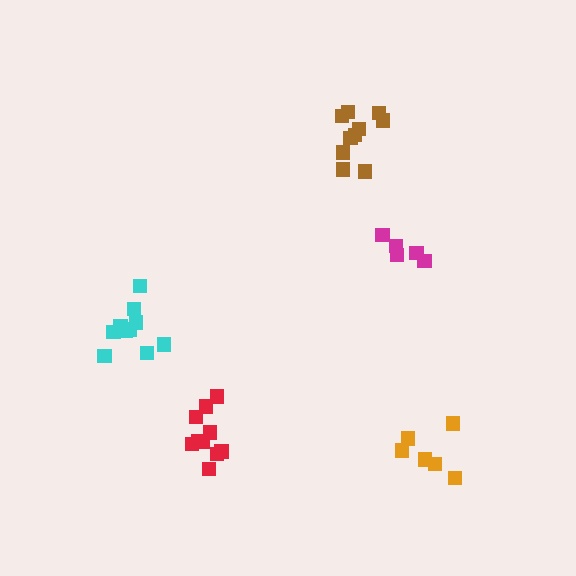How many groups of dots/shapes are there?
There are 5 groups.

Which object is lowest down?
The orange cluster is bottommost.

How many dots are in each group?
Group 1: 6 dots, Group 2: 5 dots, Group 3: 10 dots, Group 4: 10 dots, Group 5: 10 dots (41 total).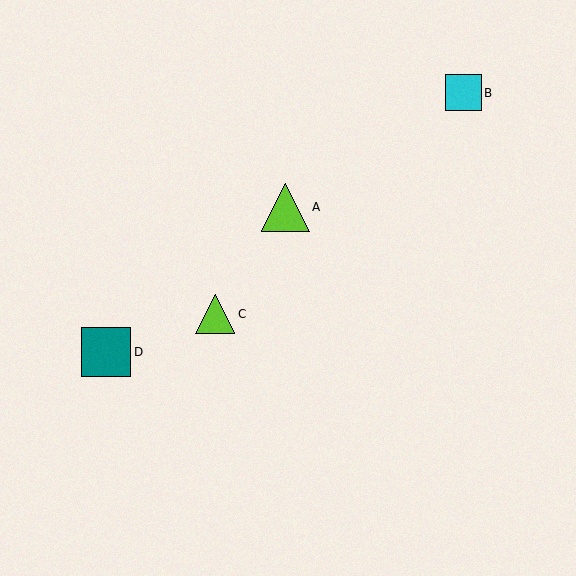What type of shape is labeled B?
Shape B is a cyan square.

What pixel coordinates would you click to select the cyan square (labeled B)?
Click at (464, 93) to select the cyan square B.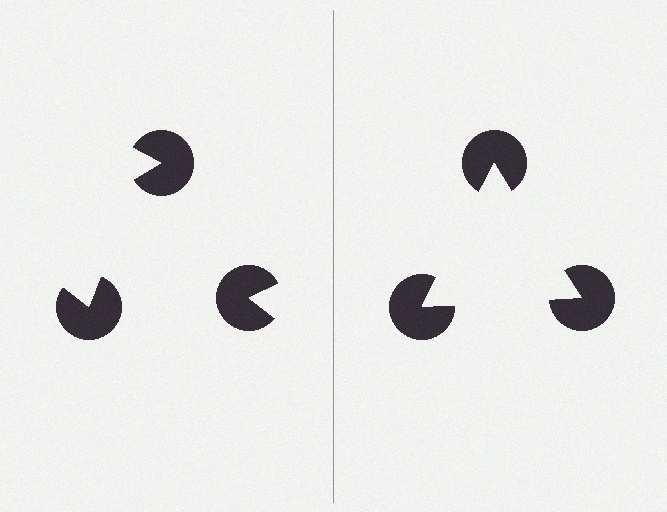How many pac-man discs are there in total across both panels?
6 — 3 on each side.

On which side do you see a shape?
An illusory triangle appears on the right side. On the left side the wedge cuts are rotated, so no coherent shape forms.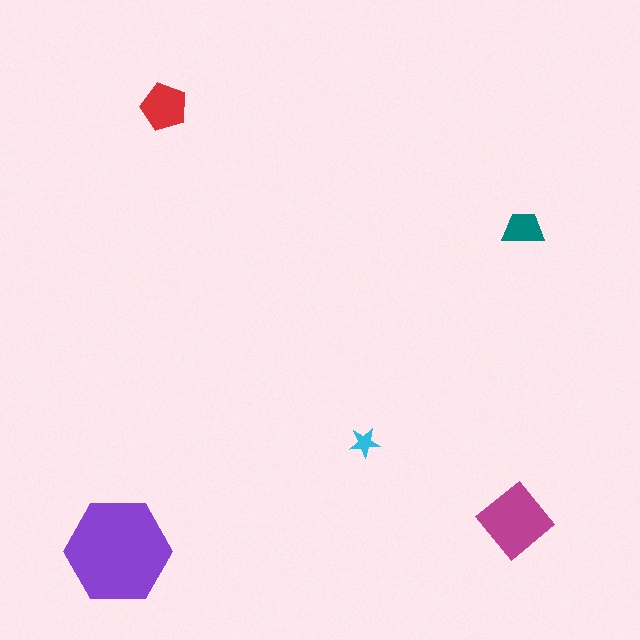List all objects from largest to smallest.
The purple hexagon, the magenta diamond, the red pentagon, the teal trapezoid, the cyan star.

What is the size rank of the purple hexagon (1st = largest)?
1st.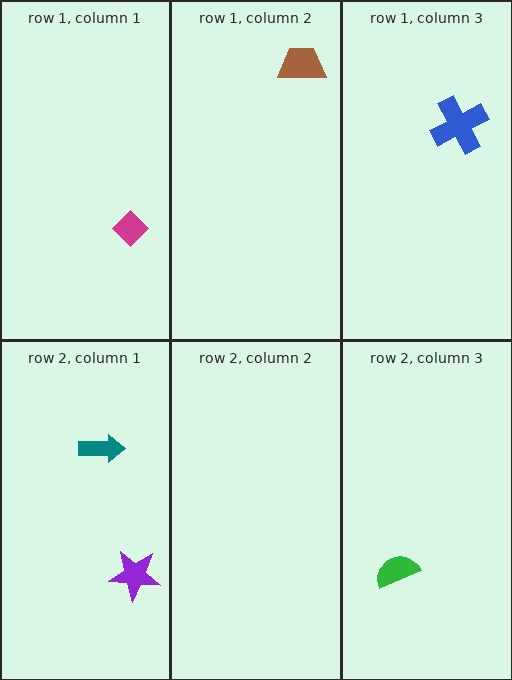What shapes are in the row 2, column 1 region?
The purple star, the teal arrow.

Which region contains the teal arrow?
The row 2, column 1 region.